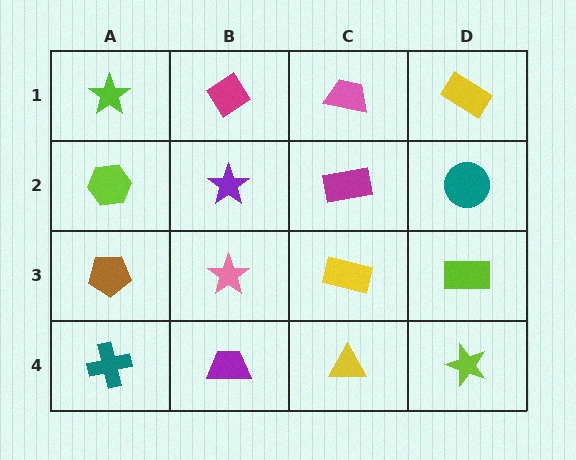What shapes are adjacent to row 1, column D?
A teal circle (row 2, column D), a pink trapezoid (row 1, column C).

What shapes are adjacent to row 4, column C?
A yellow rectangle (row 3, column C), a purple trapezoid (row 4, column B), a lime star (row 4, column D).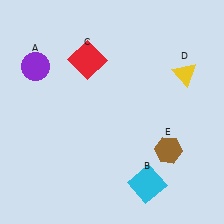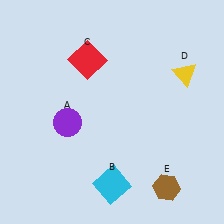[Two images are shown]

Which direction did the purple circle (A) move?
The purple circle (A) moved down.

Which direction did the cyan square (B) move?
The cyan square (B) moved left.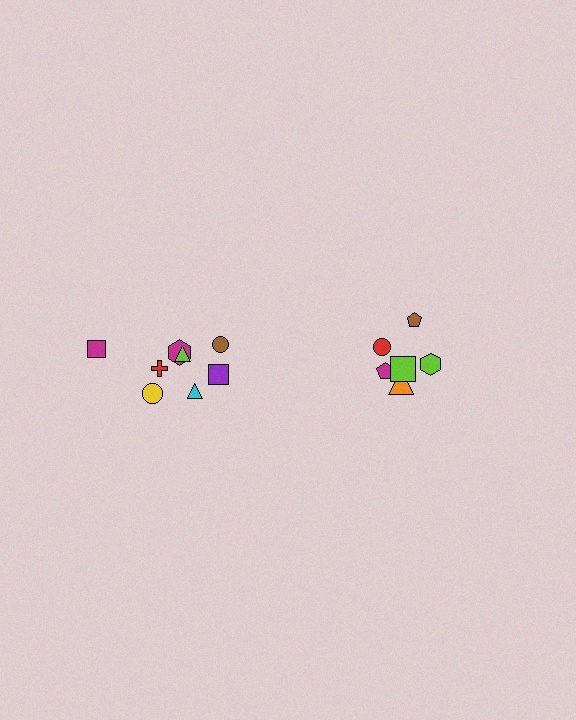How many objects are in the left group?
There are 8 objects.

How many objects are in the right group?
There are 6 objects.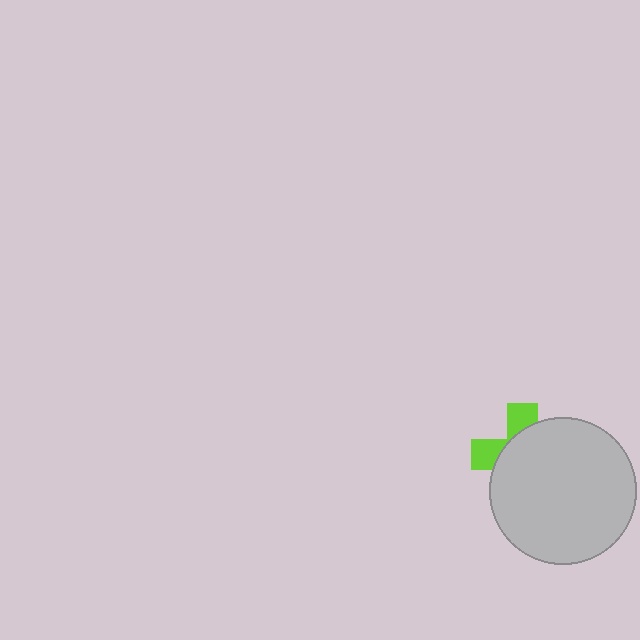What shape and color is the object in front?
The object in front is a light gray circle.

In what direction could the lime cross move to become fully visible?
The lime cross could move toward the upper-left. That would shift it out from behind the light gray circle entirely.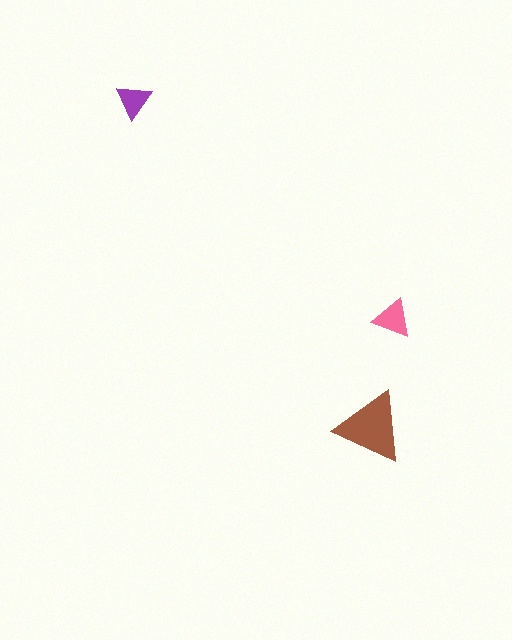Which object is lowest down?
The brown triangle is bottommost.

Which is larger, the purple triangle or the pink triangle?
The pink one.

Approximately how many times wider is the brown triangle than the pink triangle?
About 2 times wider.